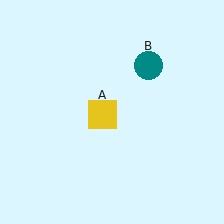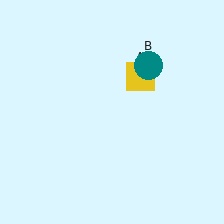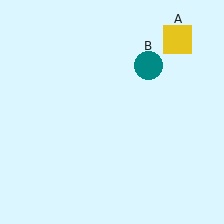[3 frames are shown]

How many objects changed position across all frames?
1 object changed position: yellow square (object A).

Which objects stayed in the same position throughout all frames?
Teal circle (object B) remained stationary.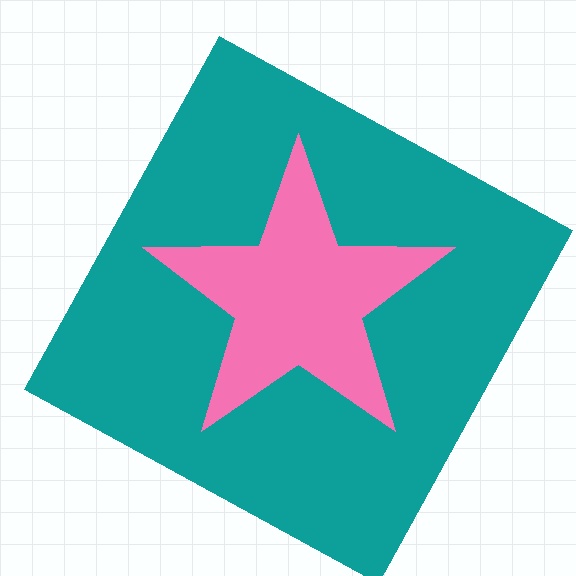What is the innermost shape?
The pink star.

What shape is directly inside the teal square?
The pink star.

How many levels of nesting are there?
2.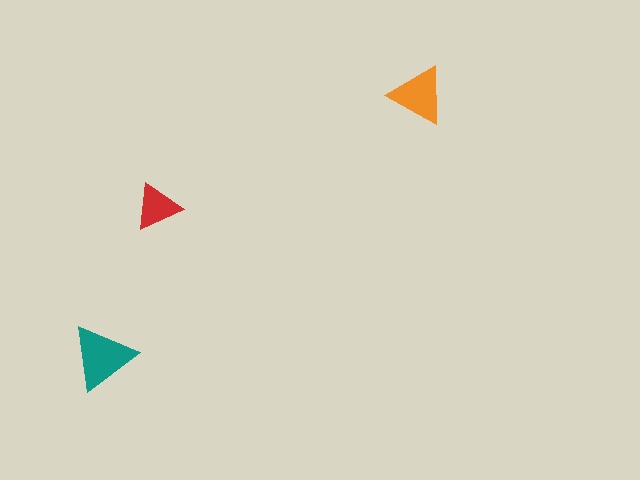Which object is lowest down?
The teal triangle is bottommost.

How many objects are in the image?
There are 3 objects in the image.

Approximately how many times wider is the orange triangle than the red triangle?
About 1.5 times wider.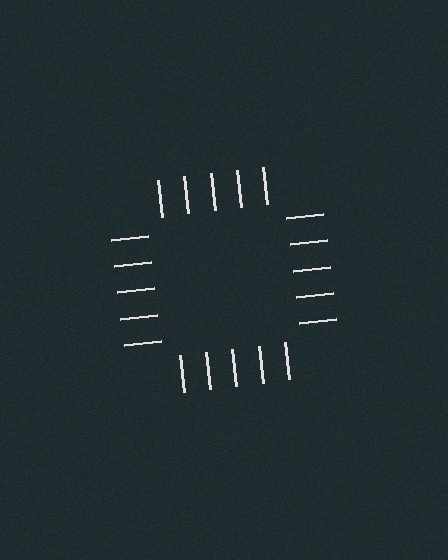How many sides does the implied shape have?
4 sides — the line-ends trace a square.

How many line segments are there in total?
20 — 5 along each of the 4 edges.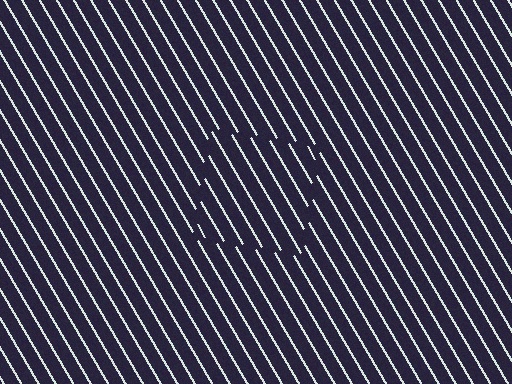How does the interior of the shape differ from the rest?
The interior of the shape contains the same grating, shifted by half a period — the contour is defined by the phase discontinuity where line-ends from the inner and outer gratings abut.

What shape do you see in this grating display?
An illusory square. The interior of the shape contains the same grating, shifted by half a period — the contour is defined by the phase discontinuity where line-ends from the inner and outer gratings abut.